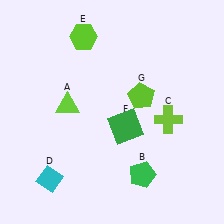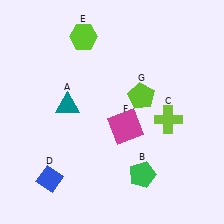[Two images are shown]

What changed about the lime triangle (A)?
In Image 1, A is lime. In Image 2, it changed to teal.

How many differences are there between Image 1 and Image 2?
There are 3 differences between the two images.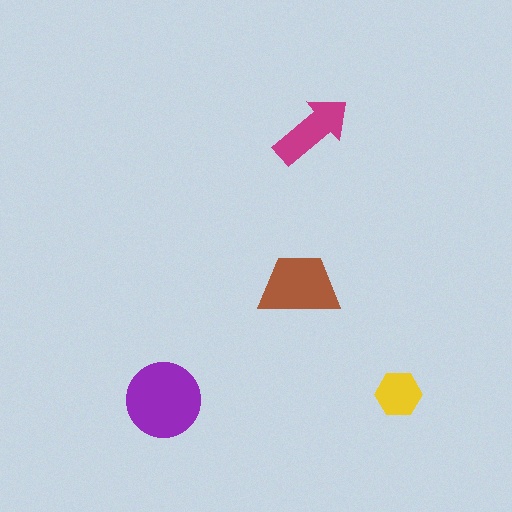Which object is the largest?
The purple circle.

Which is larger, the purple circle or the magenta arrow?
The purple circle.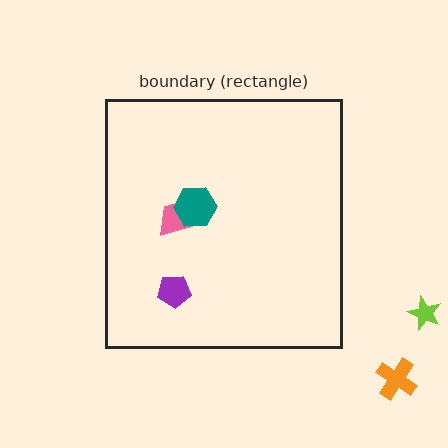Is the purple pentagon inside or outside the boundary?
Inside.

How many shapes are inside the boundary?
3 inside, 2 outside.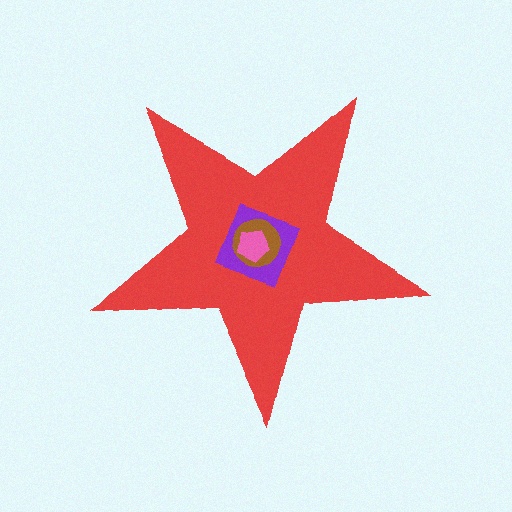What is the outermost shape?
The red star.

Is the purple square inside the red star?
Yes.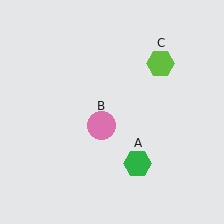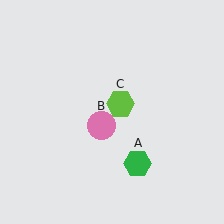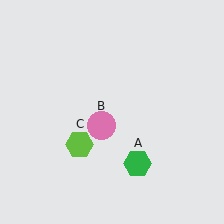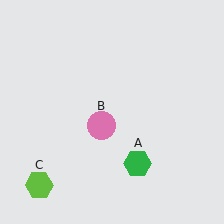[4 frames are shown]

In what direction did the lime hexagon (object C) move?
The lime hexagon (object C) moved down and to the left.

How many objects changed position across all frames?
1 object changed position: lime hexagon (object C).